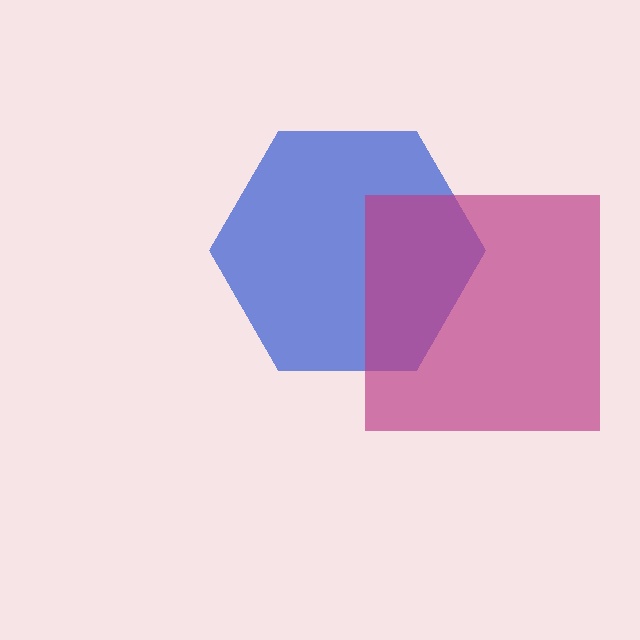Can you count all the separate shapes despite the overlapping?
Yes, there are 2 separate shapes.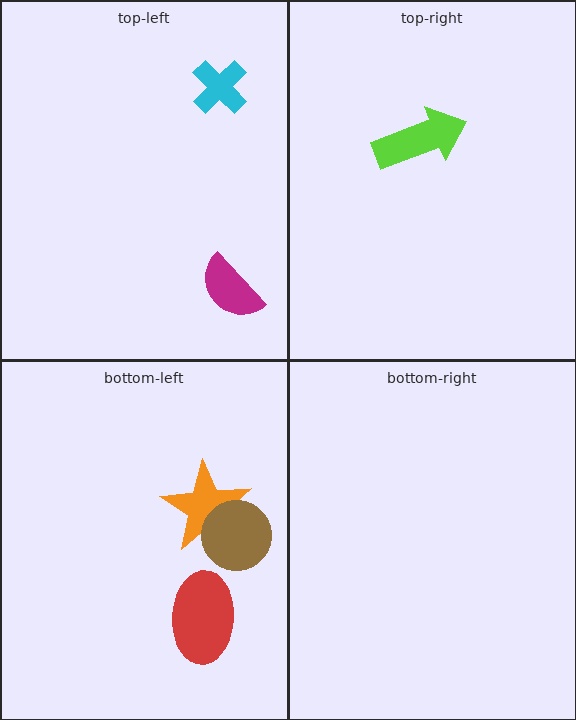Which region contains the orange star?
The bottom-left region.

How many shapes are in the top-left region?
2.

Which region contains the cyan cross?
The top-left region.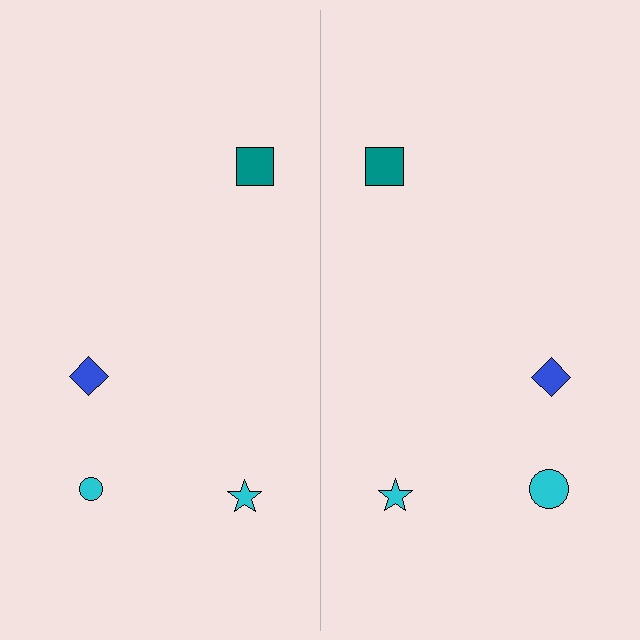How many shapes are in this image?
There are 8 shapes in this image.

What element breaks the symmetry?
The cyan circle on the right side has a different size than its mirror counterpart.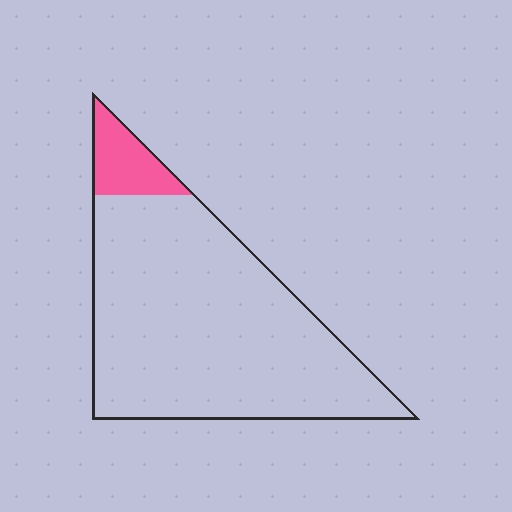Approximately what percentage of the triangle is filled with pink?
Approximately 10%.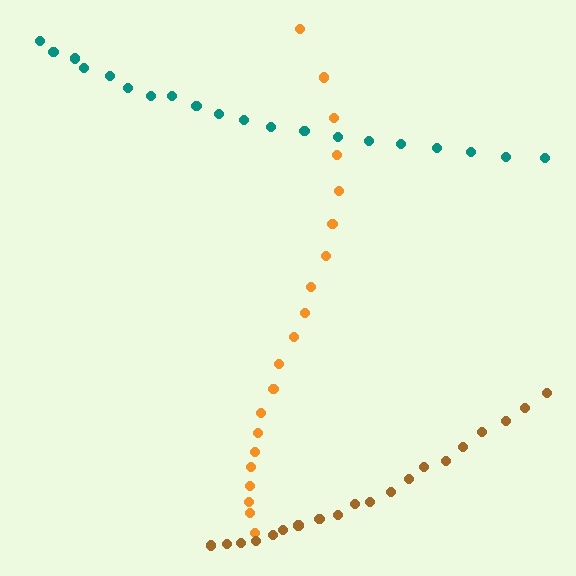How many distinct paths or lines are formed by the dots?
There are 3 distinct paths.